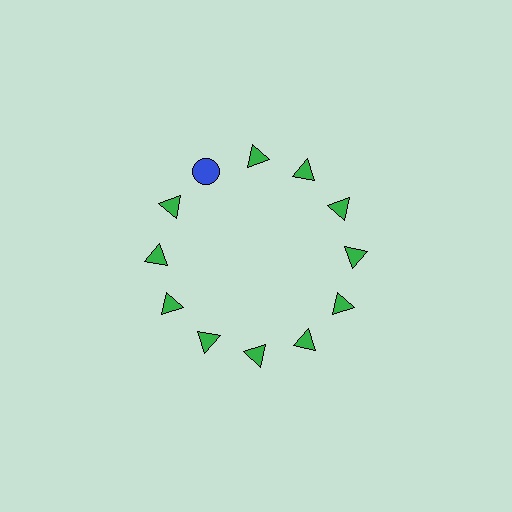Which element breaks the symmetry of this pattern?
The blue circle at roughly the 11 o'clock position breaks the symmetry. All other shapes are green triangles.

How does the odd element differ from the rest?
It differs in both color (blue instead of green) and shape (circle instead of triangle).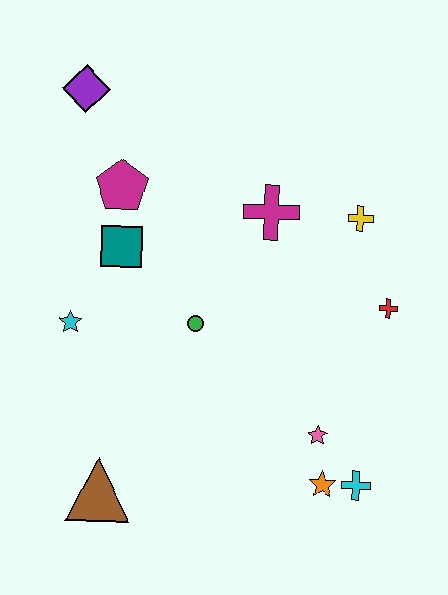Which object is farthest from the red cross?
The purple diamond is farthest from the red cross.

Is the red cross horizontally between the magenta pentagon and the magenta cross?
No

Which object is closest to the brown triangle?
The cyan star is closest to the brown triangle.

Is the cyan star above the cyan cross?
Yes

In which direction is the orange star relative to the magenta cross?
The orange star is below the magenta cross.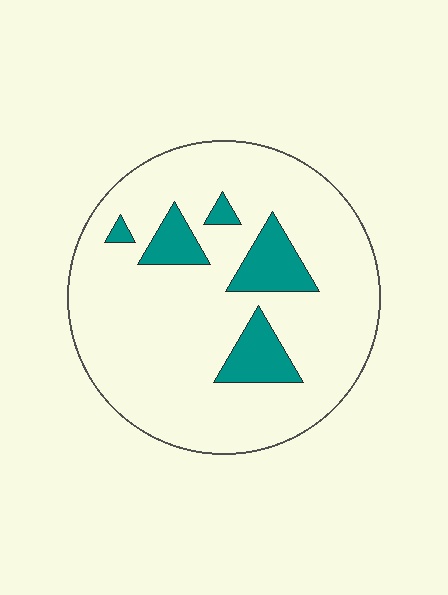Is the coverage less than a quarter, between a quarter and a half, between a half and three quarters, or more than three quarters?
Less than a quarter.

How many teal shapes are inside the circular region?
5.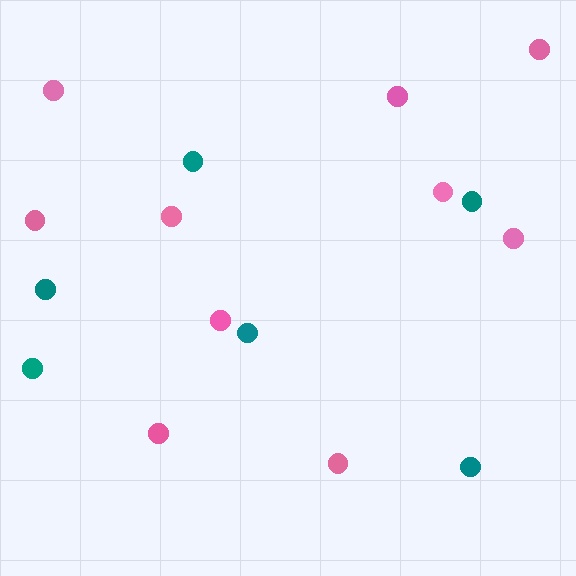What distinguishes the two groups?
There are 2 groups: one group of pink circles (10) and one group of teal circles (6).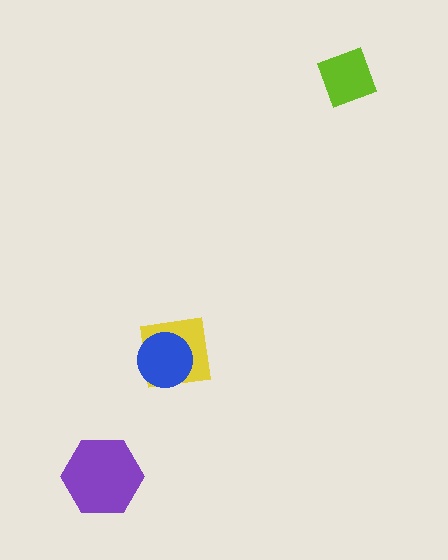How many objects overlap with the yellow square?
1 object overlaps with the yellow square.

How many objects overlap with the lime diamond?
0 objects overlap with the lime diamond.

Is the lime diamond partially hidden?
No, no other shape covers it.